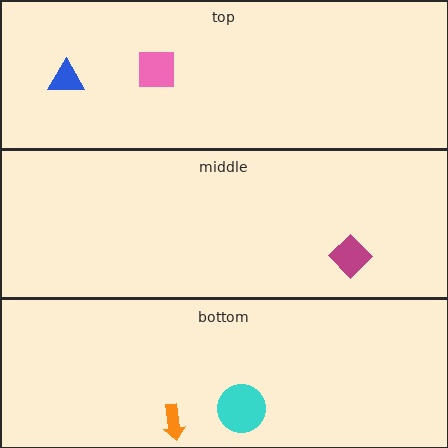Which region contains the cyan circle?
The bottom region.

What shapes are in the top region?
The pink square, the blue triangle.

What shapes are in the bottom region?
The cyan circle, the orange arrow.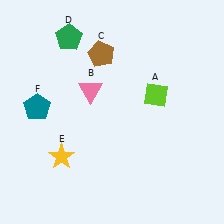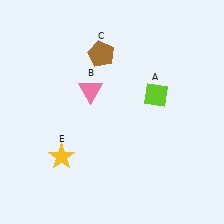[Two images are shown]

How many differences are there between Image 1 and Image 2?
There are 2 differences between the two images.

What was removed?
The green pentagon (D), the teal pentagon (F) were removed in Image 2.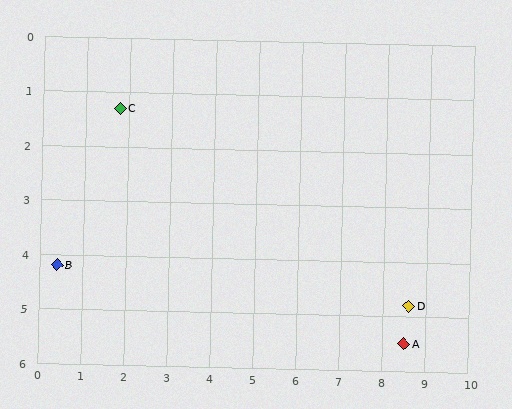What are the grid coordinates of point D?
Point D is at approximately (8.6, 4.8).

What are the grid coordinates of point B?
Point B is at approximately (0.4, 4.2).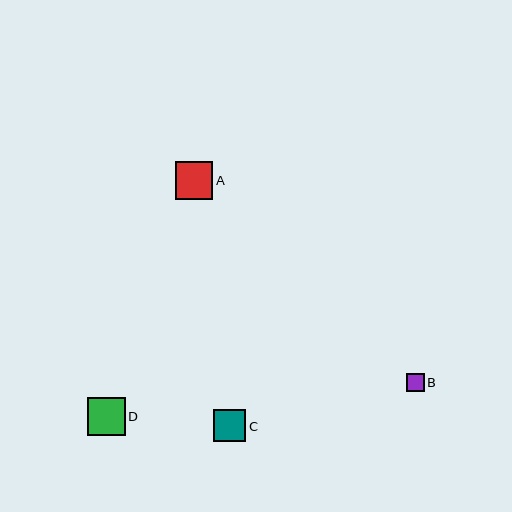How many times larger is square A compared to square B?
Square A is approximately 2.1 times the size of square B.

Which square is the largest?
Square D is the largest with a size of approximately 38 pixels.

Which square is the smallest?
Square B is the smallest with a size of approximately 18 pixels.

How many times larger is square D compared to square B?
Square D is approximately 2.1 times the size of square B.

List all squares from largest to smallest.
From largest to smallest: D, A, C, B.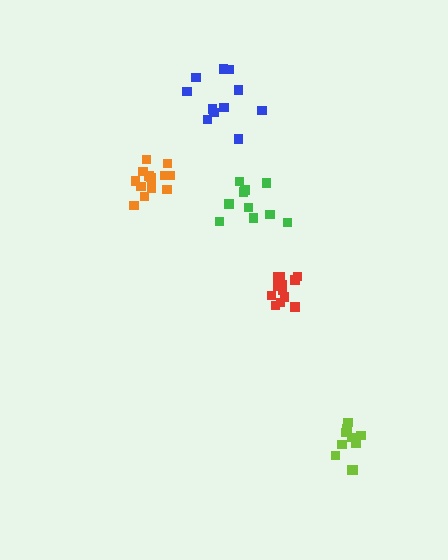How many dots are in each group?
Group 1: 14 dots, Group 2: 11 dots, Group 3: 14 dots, Group 4: 10 dots, Group 5: 10 dots (59 total).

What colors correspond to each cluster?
The clusters are colored: red, blue, orange, green, lime.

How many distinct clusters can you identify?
There are 5 distinct clusters.